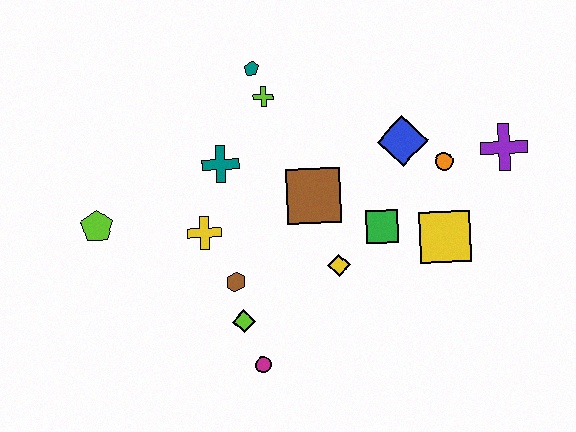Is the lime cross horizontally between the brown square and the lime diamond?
Yes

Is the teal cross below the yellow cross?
No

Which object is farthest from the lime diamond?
The purple cross is farthest from the lime diamond.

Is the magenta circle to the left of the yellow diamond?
Yes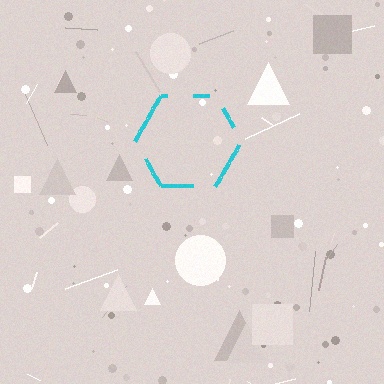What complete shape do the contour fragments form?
The contour fragments form a hexagon.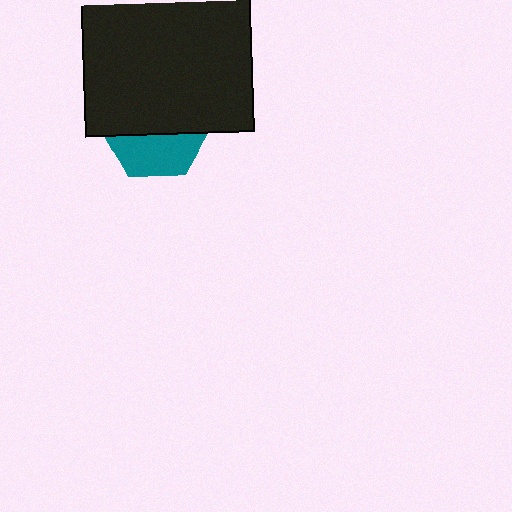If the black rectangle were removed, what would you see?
You would see the complete teal hexagon.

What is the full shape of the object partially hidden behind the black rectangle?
The partially hidden object is a teal hexagon.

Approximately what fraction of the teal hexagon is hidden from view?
Roughly 61% of the teal hexagon is hidden behind the black rectangle.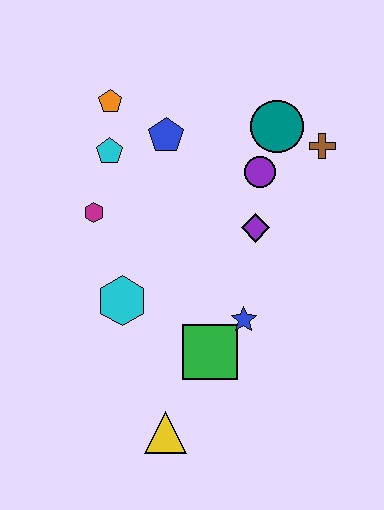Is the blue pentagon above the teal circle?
No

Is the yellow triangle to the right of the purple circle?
No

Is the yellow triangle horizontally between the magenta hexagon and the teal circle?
Yes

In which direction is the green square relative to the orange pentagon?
The green square is below the orange pentagon.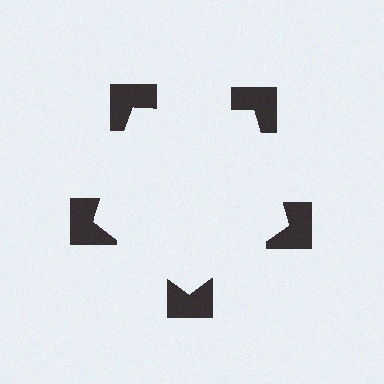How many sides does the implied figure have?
5 sides.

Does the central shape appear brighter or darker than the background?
It typically appears slightly brighter than the background, even though no actual brightness change is drawn.